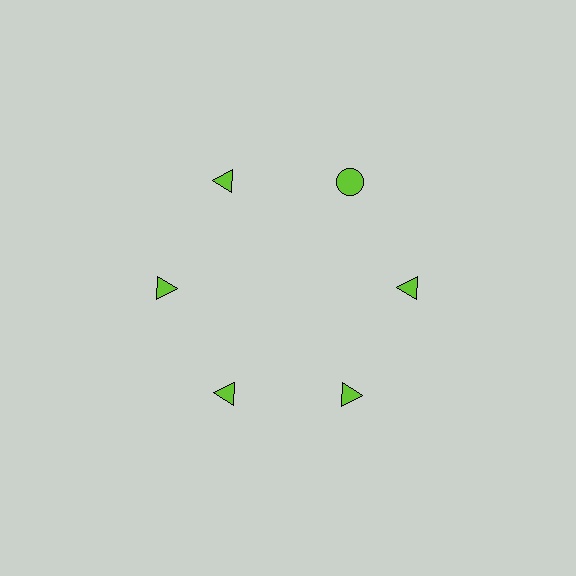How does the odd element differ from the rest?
It has a different shape: circle instead of triangle.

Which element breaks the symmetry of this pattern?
The lime circle at roughly the 1 o'clock position breaks the symmetry. All other shapes are lime triangles.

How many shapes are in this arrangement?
There are 6 shapes arranged in a ring pattern.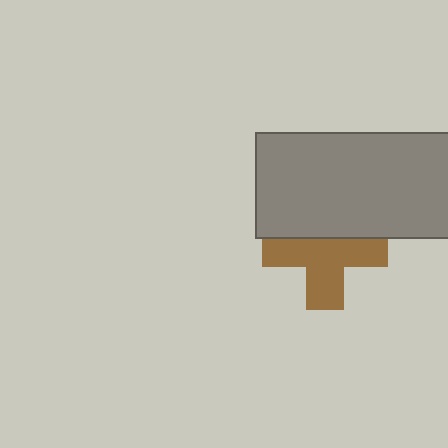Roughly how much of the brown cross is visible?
About half of it is visible (roughly 62%).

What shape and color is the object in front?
The object in front is a gray rectangle.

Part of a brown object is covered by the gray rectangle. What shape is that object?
It is a cross.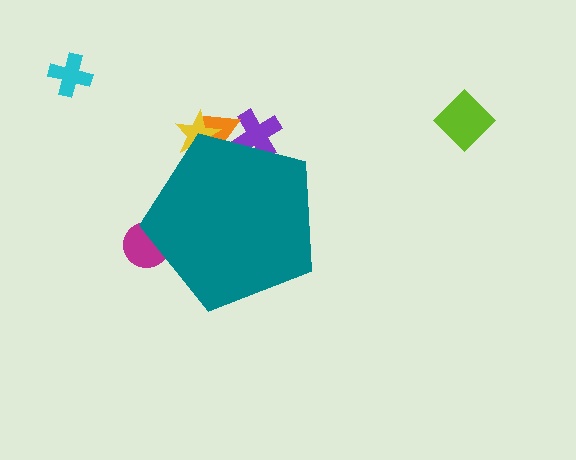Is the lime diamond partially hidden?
No, the lime diamond is fully visible.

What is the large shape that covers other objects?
A teal pentagon.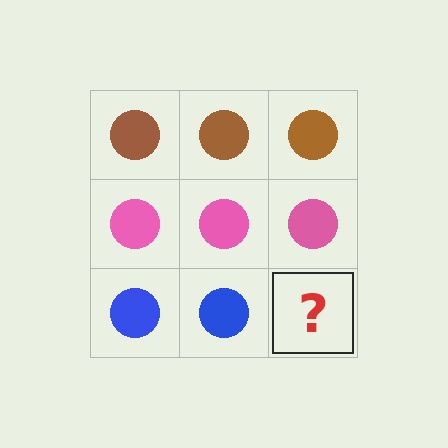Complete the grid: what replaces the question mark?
The question mark should be replaced with a blue circle.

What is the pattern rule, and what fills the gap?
The rule is that each row has a consistent color. The gap should be filled with a blue circle.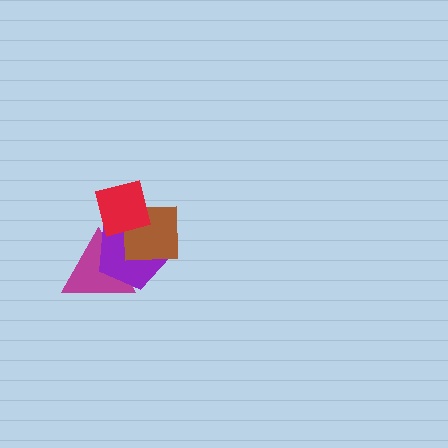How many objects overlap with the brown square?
2 objects overlap with the brown square.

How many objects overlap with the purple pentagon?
3 objects overlap with the purple pentagon.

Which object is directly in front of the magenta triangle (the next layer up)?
The purple pentagon is directly in front of the magenta triangle.